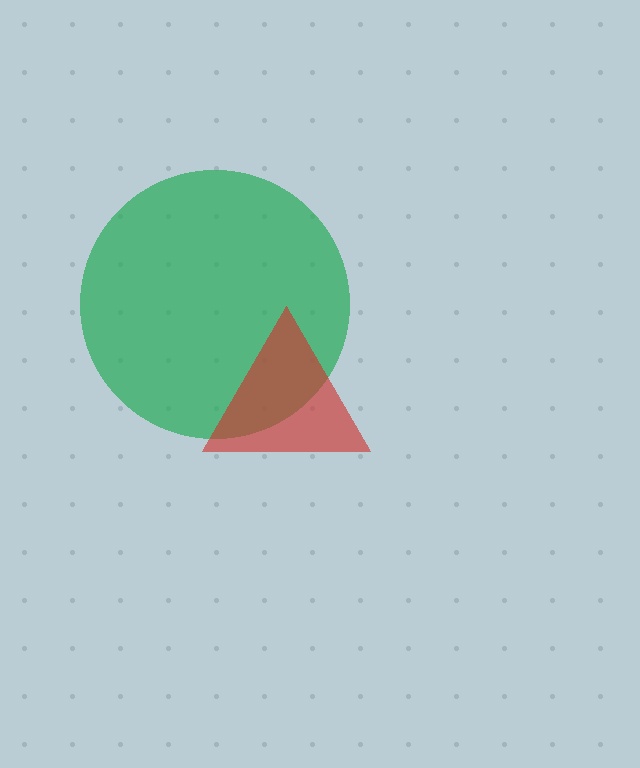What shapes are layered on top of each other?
The layered shapes are: a green circle, a red triangle.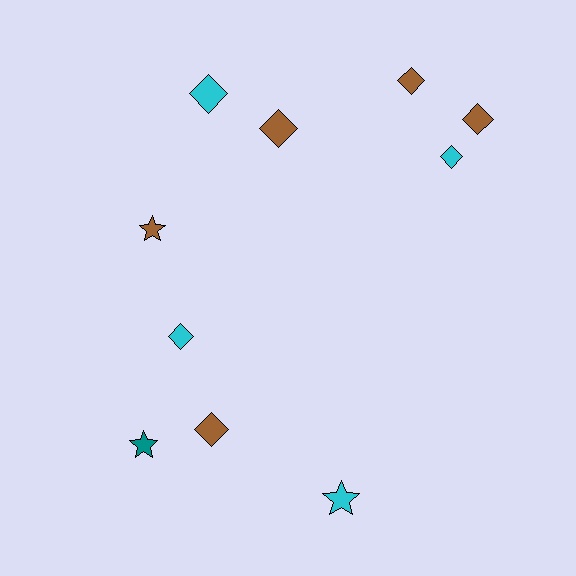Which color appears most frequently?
Brown, with 5 objects.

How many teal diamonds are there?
There are no teal diamonds.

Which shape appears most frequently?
Diamond, with 7 objects.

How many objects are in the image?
There are 10 objects.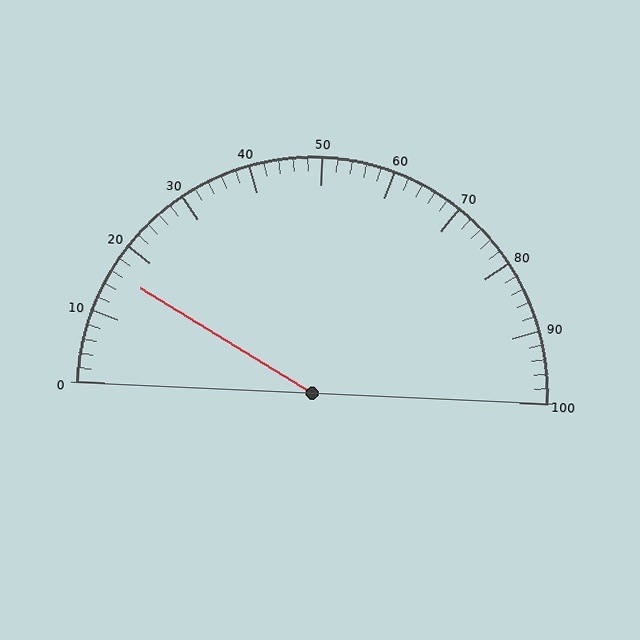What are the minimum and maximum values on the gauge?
The gauge ranges from 0 to 100.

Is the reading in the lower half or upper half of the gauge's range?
The reading is in the lower half of the range (0 to 100).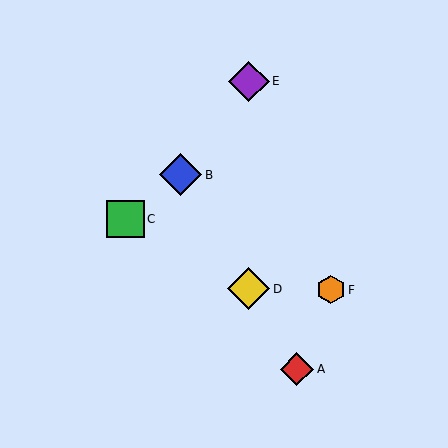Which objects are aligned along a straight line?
Objects A, B, D are aligned along a straight line.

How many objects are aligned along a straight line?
3 objects (A, B, D) are aligned along a straight line.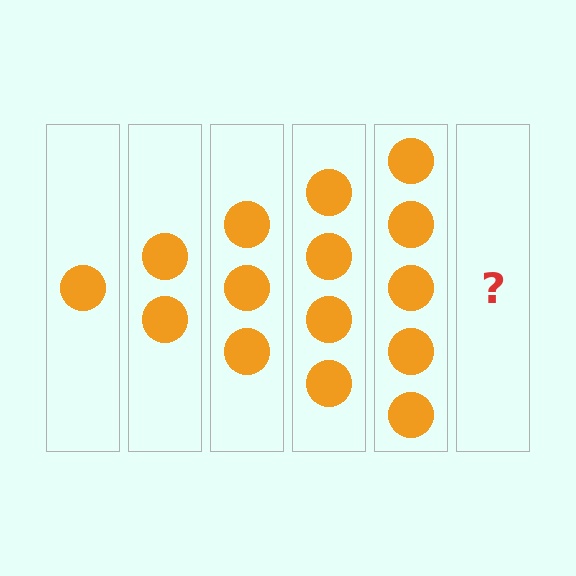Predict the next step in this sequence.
The next step is 6 circles.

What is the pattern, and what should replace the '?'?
The pattern is that each step adds one more circle. The '?' should be 6 circles.